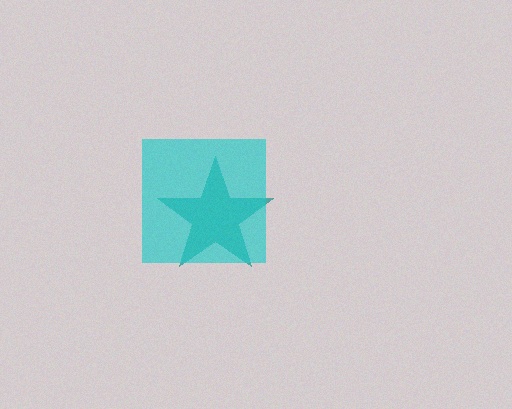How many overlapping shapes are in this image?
There are 2 overlapping shapes in the image.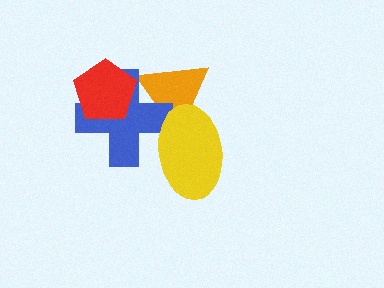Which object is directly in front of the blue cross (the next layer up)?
The red pentagon is directly in front of the blue cross.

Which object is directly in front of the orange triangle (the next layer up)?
The blue cross is directly in front of the orange triangle.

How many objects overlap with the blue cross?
3 objects overlap with the blue cross.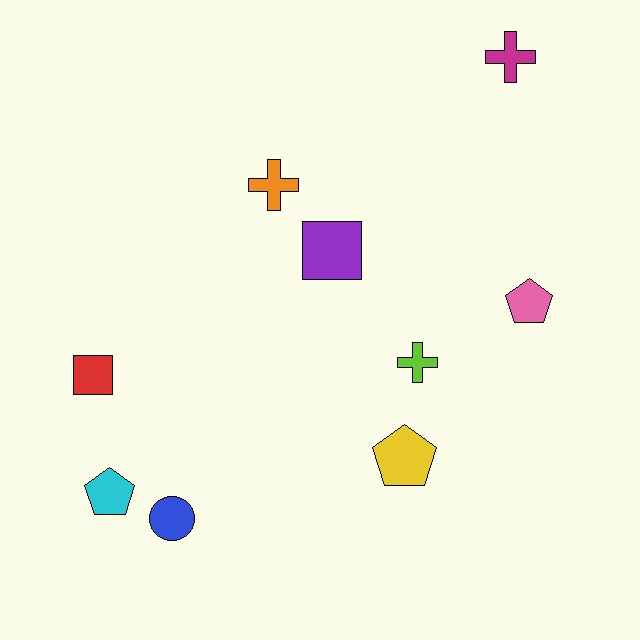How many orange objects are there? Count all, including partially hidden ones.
There is 1 orange object.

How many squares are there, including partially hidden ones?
There are 2 squares.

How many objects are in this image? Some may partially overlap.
There are 9 objects.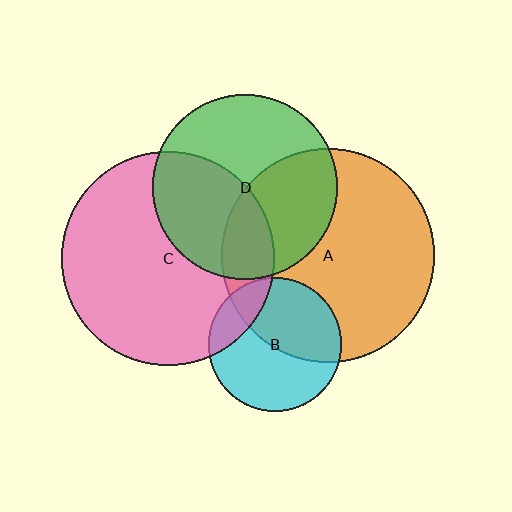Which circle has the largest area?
Circle C (pink).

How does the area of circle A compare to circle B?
Approximately 2.5 times.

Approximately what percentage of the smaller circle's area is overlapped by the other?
Approximately 20%.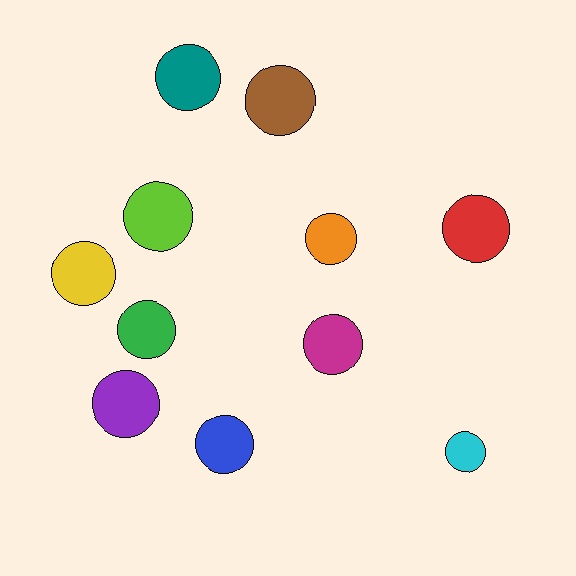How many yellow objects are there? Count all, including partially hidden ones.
There is 1 yellow object.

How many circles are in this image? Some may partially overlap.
There are 11 circles.